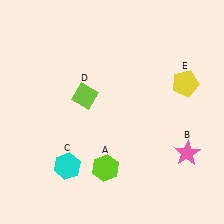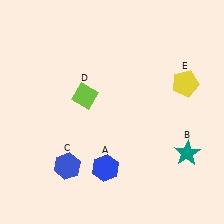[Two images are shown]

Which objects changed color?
A changed from lime to blue. B changed from pink to teal. C changed from cyan to blue.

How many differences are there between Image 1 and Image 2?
There are 3 differences between the two images.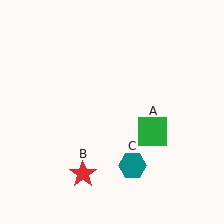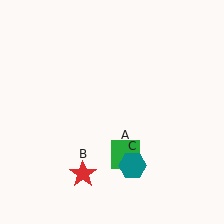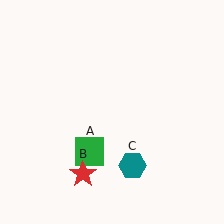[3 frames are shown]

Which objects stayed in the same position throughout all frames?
Red star (object B) and teal hexagon (object C) remained stationary.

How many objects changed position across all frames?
1 object changed position: green square (object A).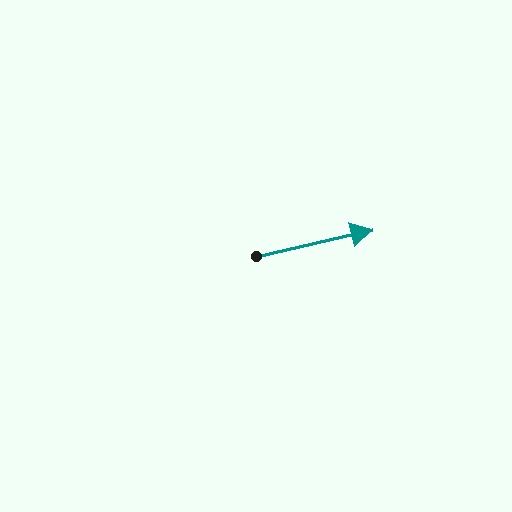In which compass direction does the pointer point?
East.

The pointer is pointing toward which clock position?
Roughly 3 o'clock.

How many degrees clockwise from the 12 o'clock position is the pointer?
Approximately 77 degrees.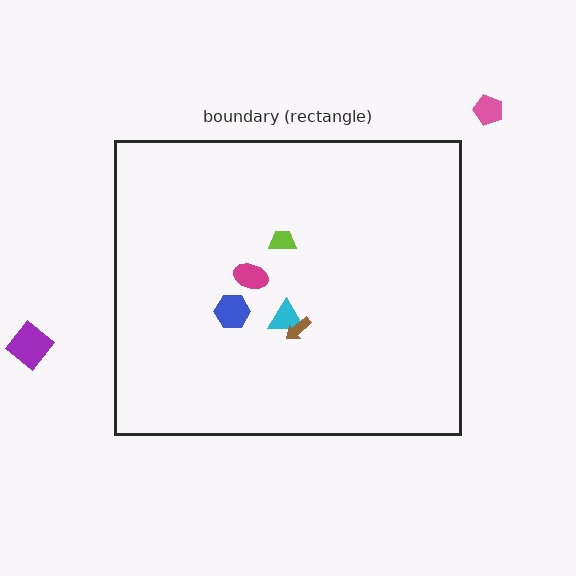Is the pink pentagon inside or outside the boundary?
Outside.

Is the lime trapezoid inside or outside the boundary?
Inside.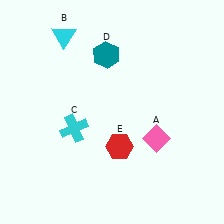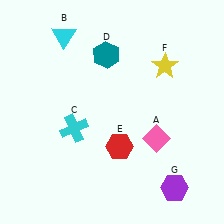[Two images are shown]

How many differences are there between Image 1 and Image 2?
There are 2 differences between the two images.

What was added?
A yellow star (F), a purple hexagon (G) were added in Image 2.